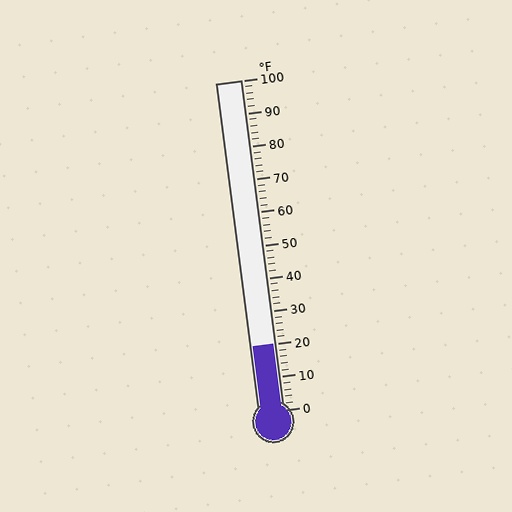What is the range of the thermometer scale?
The thermometer scale ranges from 0°F to 100°F.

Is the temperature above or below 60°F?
The temperature is below 60°F.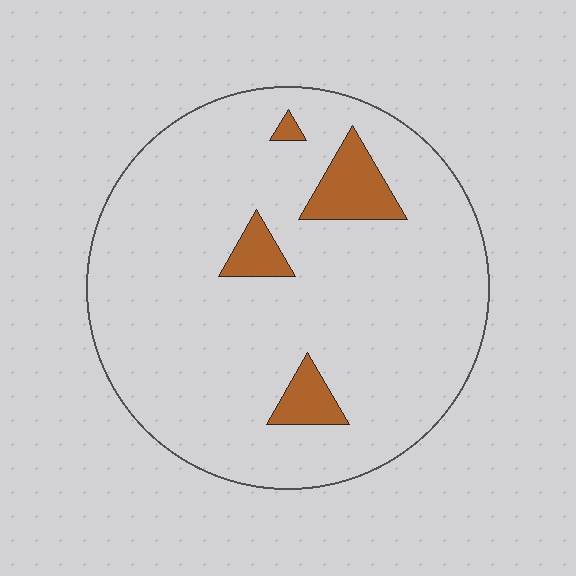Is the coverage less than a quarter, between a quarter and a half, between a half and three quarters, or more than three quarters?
Less than a quarter.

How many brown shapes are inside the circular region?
4.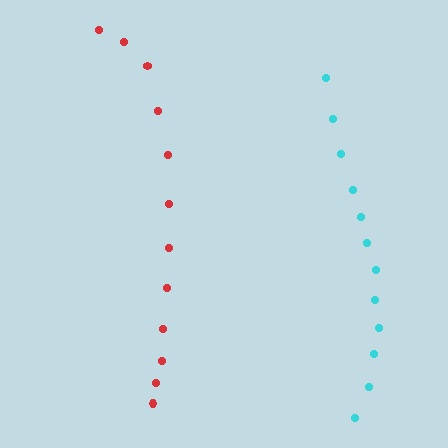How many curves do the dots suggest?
There are 2 distinct paths.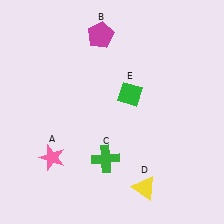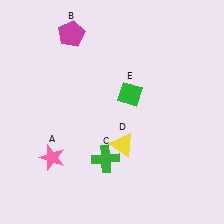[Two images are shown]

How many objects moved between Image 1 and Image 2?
2 objects moved between the two images.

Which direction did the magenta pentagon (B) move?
The magenta pentagon (B) moved left.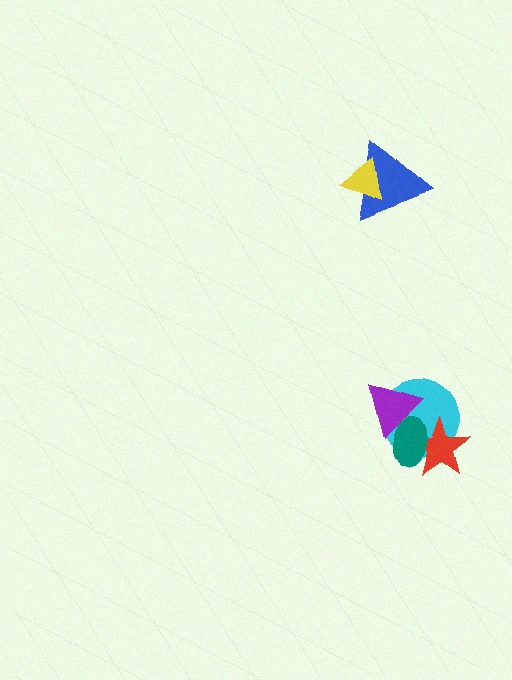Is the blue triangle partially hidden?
Yes, it is partially covered by another shape.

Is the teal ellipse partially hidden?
No, no other shape covers it.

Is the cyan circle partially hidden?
Yes, it is partially covered by another shape.